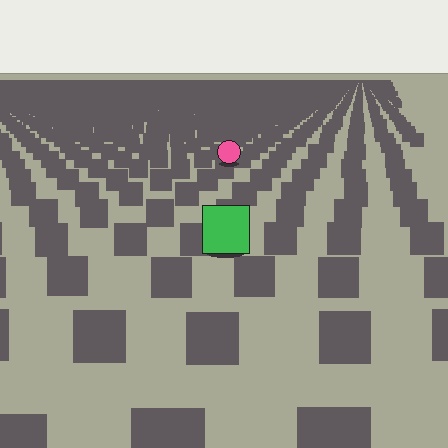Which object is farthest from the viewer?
The pink circle is farthest from the viewer. It appears smaller and the ground texture around it is denser.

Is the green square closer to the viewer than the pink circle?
Yes. The green square is closer — you can tell from the texture gradient: the ground texture is coarser near it.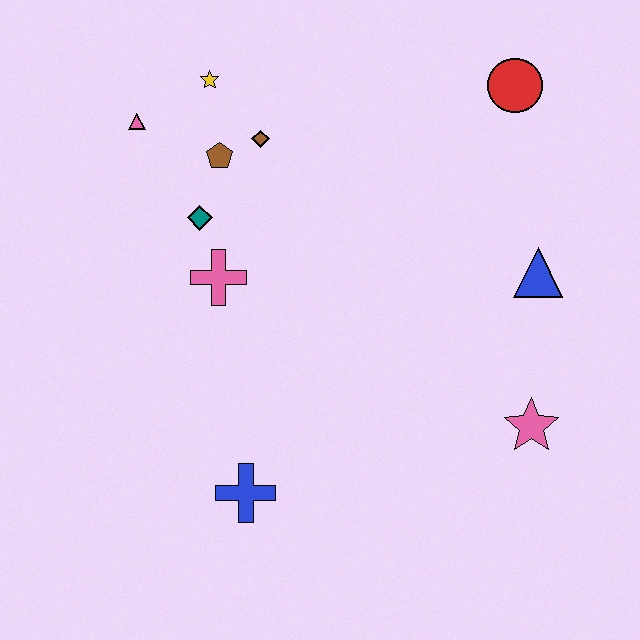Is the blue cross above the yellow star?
No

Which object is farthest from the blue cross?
The red circle is farthest from the blue cross.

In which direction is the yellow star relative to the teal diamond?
The yellow star is above the teal diamond.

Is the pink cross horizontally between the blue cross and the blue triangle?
No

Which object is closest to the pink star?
The blue triangle is closest to the pink star.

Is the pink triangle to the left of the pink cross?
Yes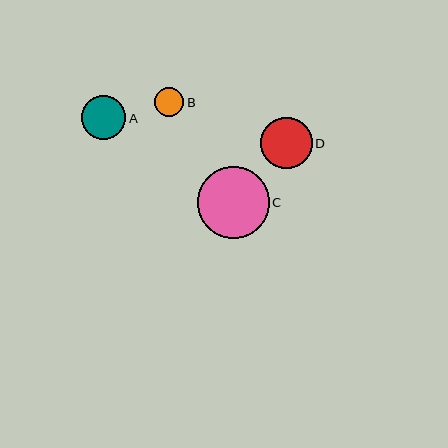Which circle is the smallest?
Circle B is the smallest with a size of approximately 30 pixels.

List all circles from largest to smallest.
From largest to smallest: C, D, A, B.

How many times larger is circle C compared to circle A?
Circle C is approximately 1.6 times the size of circle A.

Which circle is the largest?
Circle C is the largest with a size of approximately 72 pixels.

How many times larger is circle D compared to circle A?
Circle D is approximately 1.2 times the size of circle A.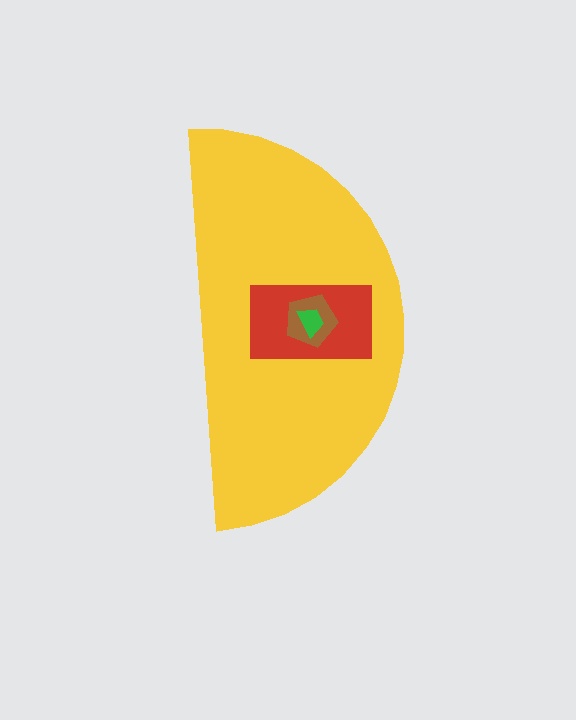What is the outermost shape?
The yellow semicircle.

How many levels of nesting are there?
4.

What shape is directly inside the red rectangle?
The brown pentagon.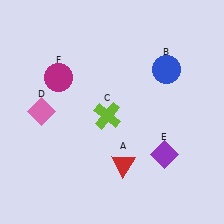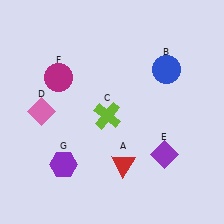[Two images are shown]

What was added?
A purple hexagon (G) was added in Image 2.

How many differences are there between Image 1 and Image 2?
There is 1 difference between the two images.